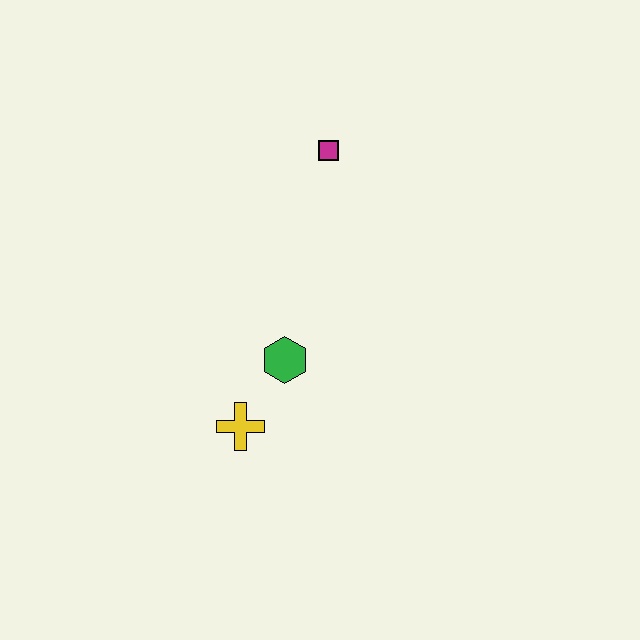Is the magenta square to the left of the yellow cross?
No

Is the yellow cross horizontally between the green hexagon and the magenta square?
No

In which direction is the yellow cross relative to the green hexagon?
The yellow cross is below the green hexagon.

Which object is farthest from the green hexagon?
The magenta square is farthest from the green hexagon.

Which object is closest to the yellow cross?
The green hexagon is closest to the yellow cross.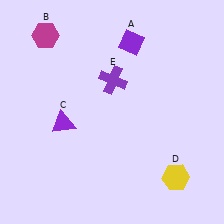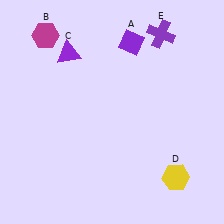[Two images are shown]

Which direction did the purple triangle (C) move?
The purple triangle (C) moved up.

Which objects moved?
The objects that moved are: the purple triangle (C), the purple cross (E).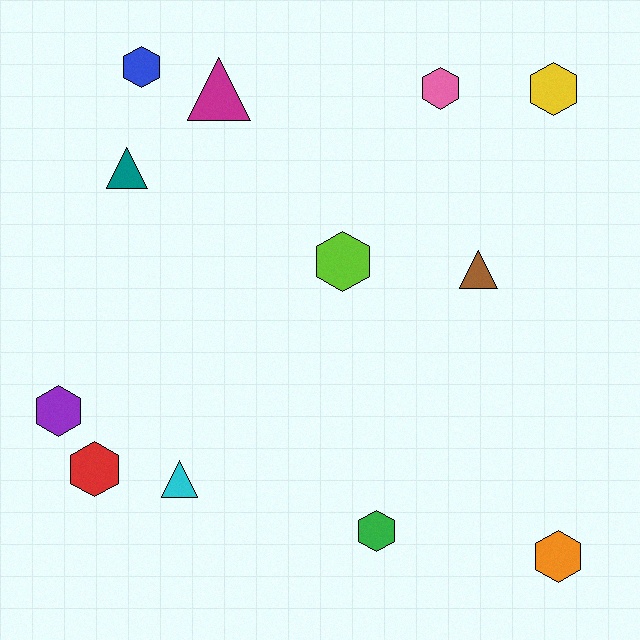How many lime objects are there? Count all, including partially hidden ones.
There is 1 lime object.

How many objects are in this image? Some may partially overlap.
There are 12 objects.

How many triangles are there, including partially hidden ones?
There are 4 triangles.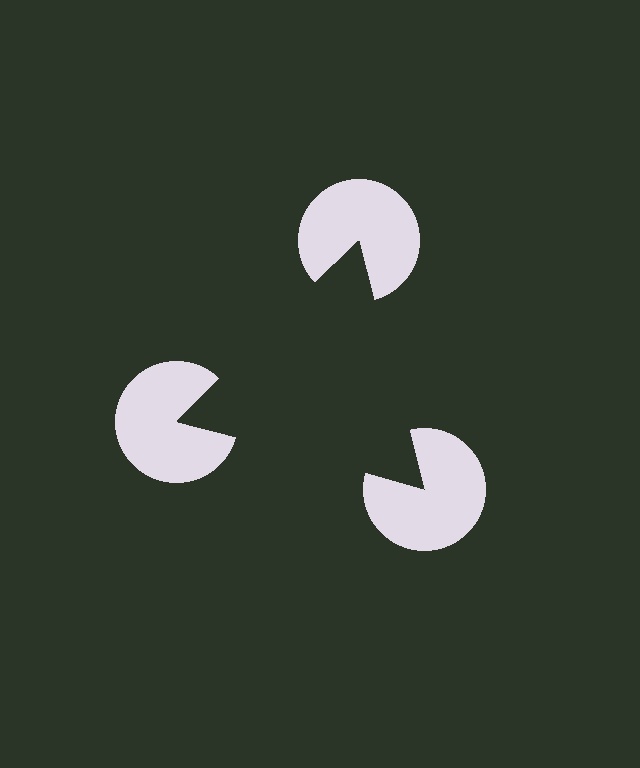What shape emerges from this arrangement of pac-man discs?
An illusory triangle — its edges are inferred from the aligned wedge cuts in the pac-man discs, not physically drawn.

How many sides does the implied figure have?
3 sides.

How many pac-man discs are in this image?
There are 3 — one at each vertex of the illusory triangle.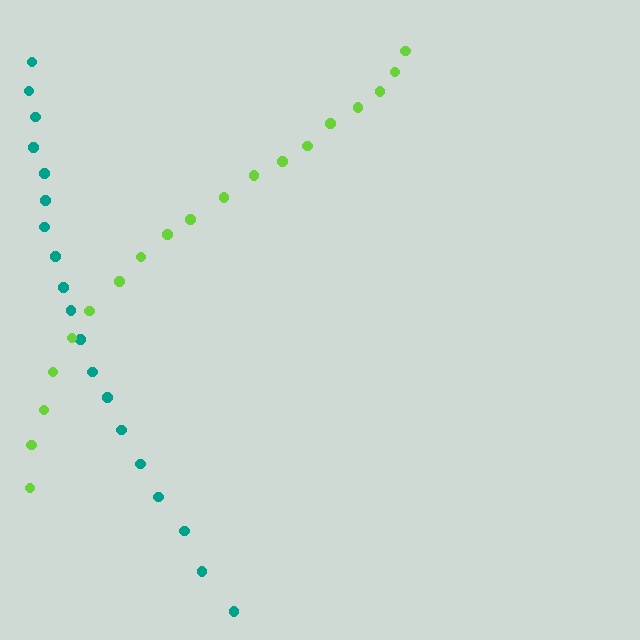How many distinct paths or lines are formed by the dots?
There are 2 distinct paths.